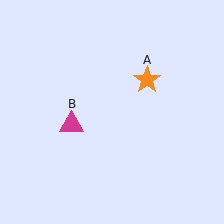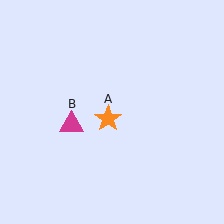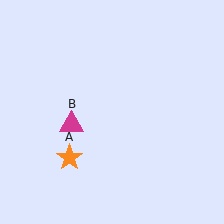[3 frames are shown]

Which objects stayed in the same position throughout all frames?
Magenta triangle (object B) remained stationary.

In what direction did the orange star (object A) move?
The orange star (object A) moved down and to the left.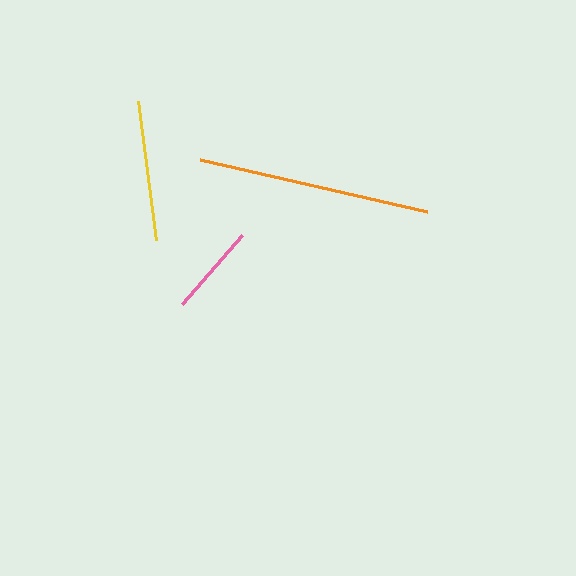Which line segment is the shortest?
The pink line is the shortest at approximately 91 pixels.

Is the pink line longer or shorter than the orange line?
The orange line is longer than the pink line.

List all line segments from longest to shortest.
From longest to shortest: orange, yellow, pink.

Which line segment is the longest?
The orange line is the longest at approximately 234 pixels.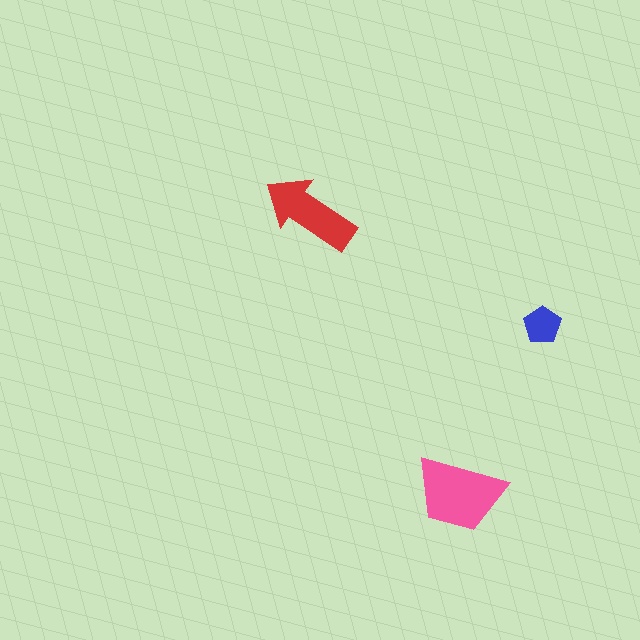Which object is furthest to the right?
The blue pentagon is rightmost.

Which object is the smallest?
The blue pentagon.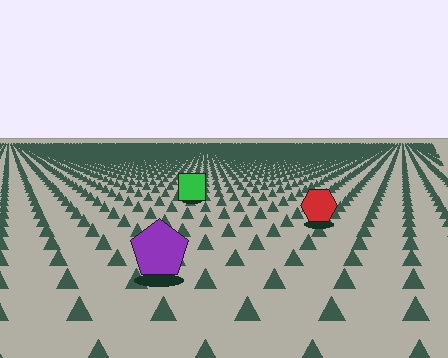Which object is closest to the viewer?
The purple pentagon is closest. The texture marks near it are larger and more spread out.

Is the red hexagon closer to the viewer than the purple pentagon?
No. The purple pentagon is closer — you can tell from the texture gradient: the ground texture is coarser near it.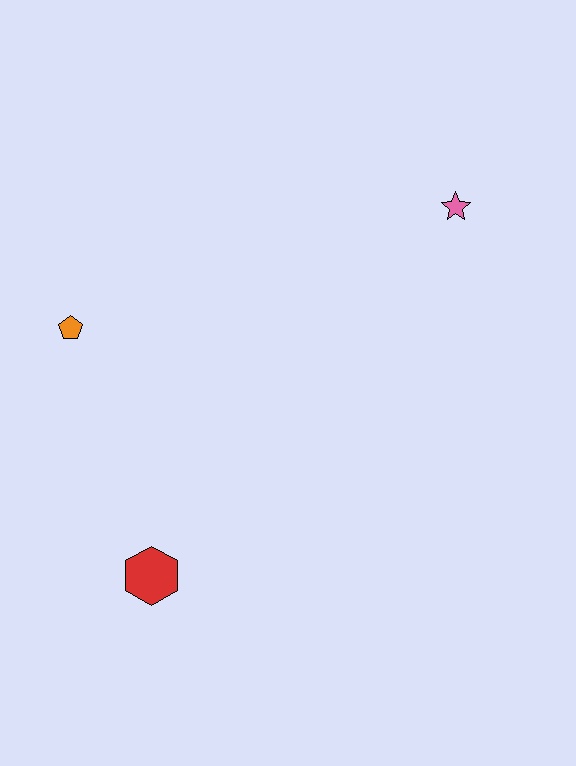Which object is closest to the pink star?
The orange pentagon is closest to the pink star.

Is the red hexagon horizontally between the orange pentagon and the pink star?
Yes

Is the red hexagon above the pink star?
No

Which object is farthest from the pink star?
The red hexagon is farthest from the pink star.